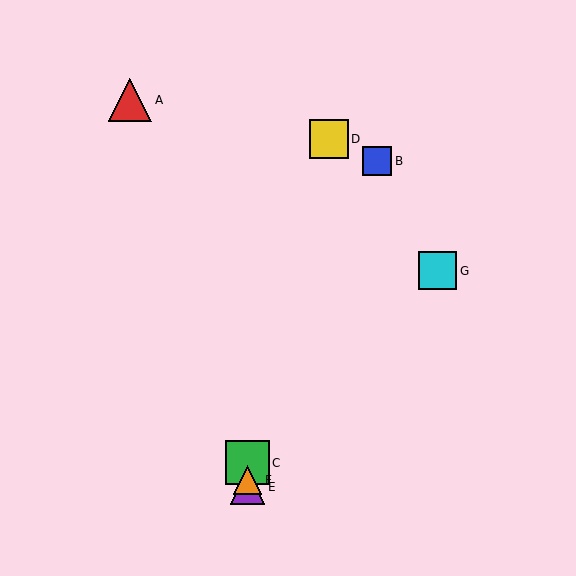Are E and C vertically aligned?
Yes, both are at x≈248.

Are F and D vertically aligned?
No, F is at x≈248 and D is at x≈329.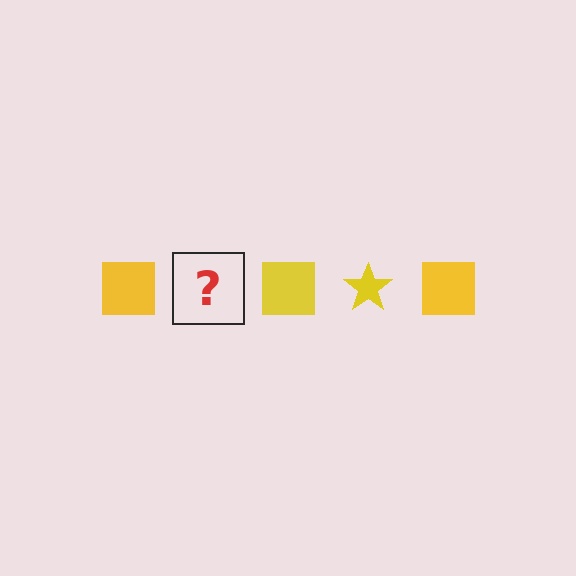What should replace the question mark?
The question mark should be replaced with a yellow star.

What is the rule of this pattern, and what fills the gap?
The rule is that the pattern cycles through square, star shapes in yellow. The gap should be filled with a yellow star.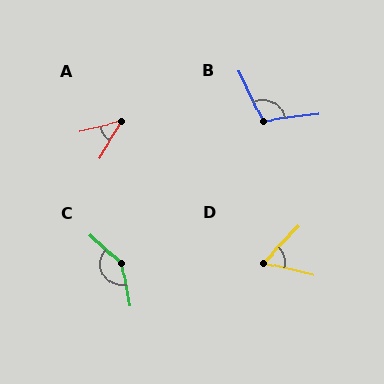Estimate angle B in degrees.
Approximately 109 degrees.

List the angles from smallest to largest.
A (44°), D (59°), B (109°), C (144°).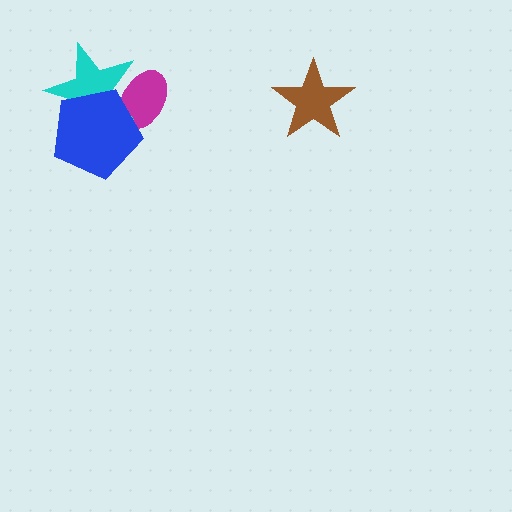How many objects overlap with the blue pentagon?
2 objects overlap with the blue pentagon.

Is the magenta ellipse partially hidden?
Yes, it is partially covered by another shape.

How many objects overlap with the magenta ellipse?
2 objects overlap with the magenta ellipse.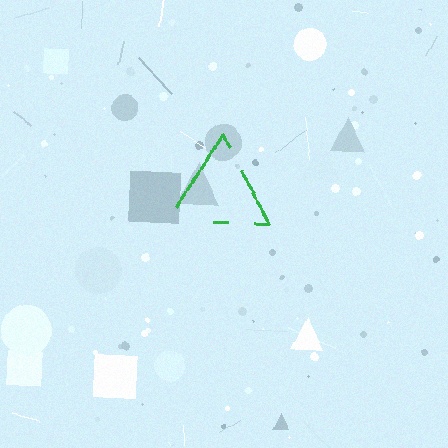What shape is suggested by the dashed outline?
The dashed outline suggests a triangle.